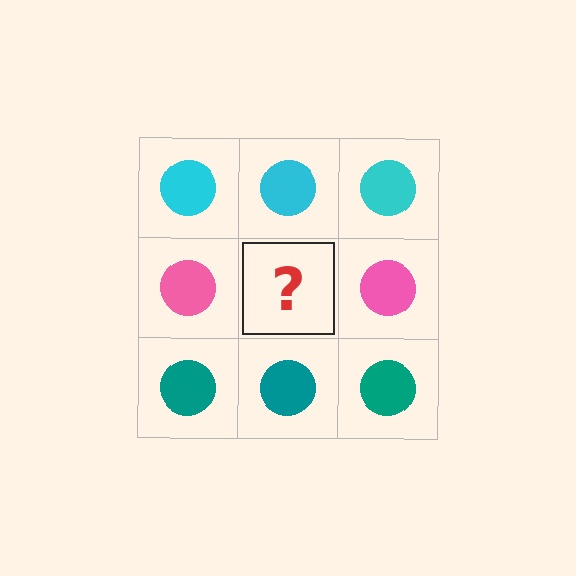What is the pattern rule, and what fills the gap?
The rule is that each row has a consistent color. The gap should be filled with a pink circle.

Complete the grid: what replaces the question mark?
The question mark should be replaced with a pink circle.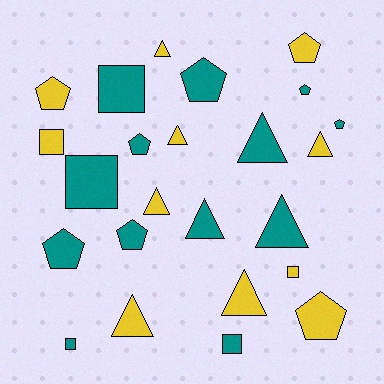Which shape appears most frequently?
Triangle, with 9 objects.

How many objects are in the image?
There are 24 objects.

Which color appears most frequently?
Teal, with 13 objects.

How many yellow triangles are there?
There are 6 yellow triangles.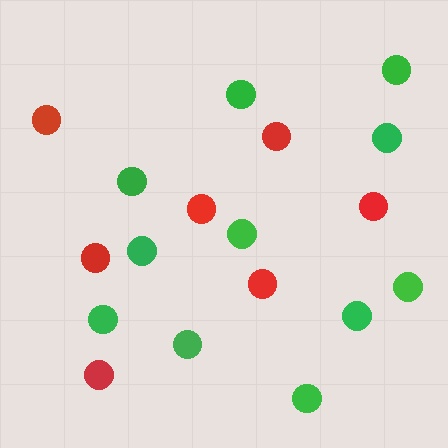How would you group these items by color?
There are 2 groups: one group of red circles (7) and one group of green circles (11).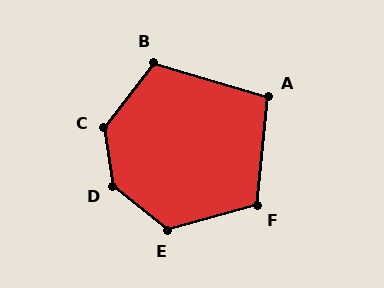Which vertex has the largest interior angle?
D, at approximately 138 degrees.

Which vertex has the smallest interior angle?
A, at approximately 101 degrees.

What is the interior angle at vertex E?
Approximately 126 degrees (obtuse).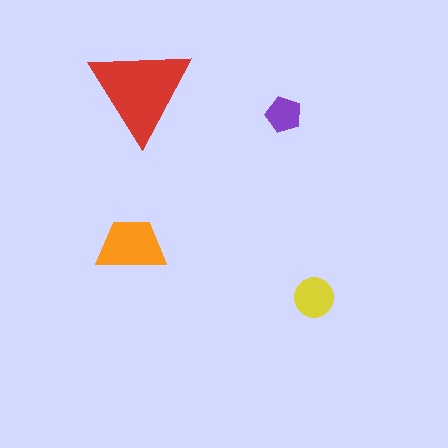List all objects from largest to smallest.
The red triangle, the orange trapezoid, the yellow circle, the purple pentagon.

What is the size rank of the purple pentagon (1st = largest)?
4th.